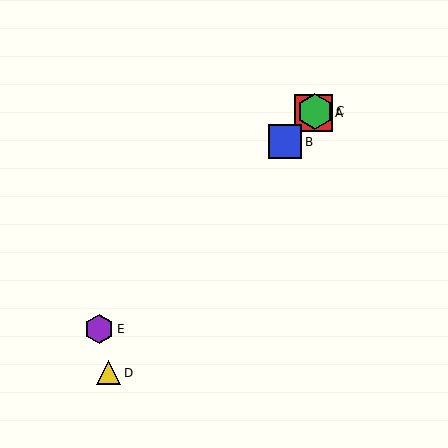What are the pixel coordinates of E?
Object E is at (99, 329).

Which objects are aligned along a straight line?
Objects A, B, C, E are aligned along a straight line.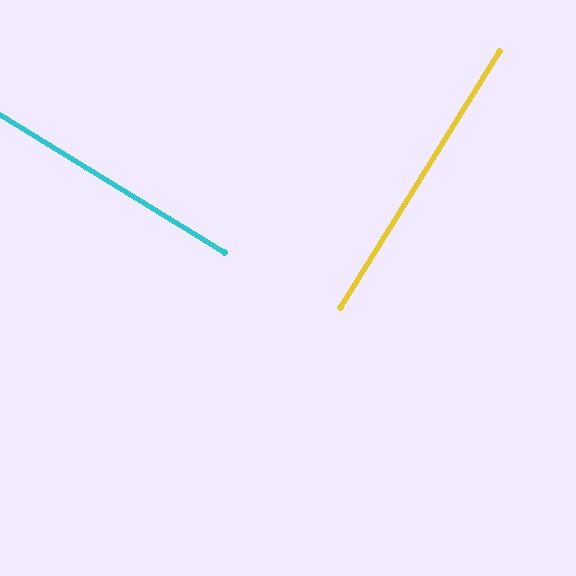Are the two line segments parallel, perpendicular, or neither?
Perpendicular — they meet at approximately 90°.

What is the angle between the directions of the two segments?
Approximately 90 degrees.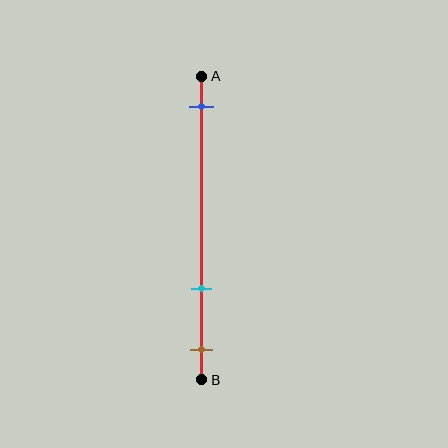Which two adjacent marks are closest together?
The cyan and brown marks are the closest adjacent pair.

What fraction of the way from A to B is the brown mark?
The brown mark is approximately 90% (0.9) of the way from A to B.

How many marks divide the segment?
There are 3 marks dividing the segment.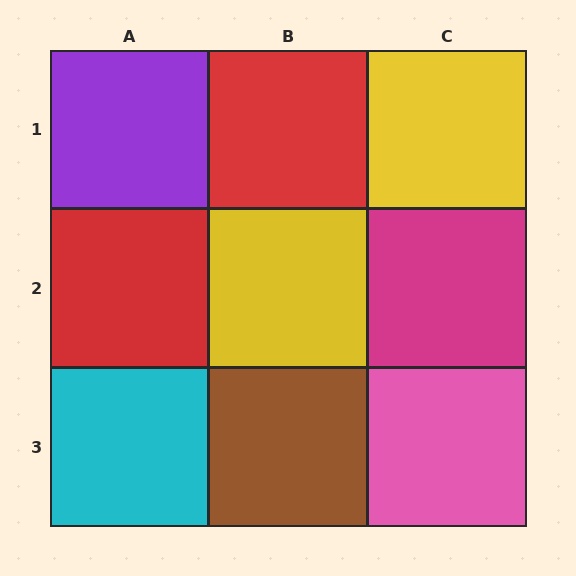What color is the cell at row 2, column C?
Magenta.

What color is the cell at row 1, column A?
Purple.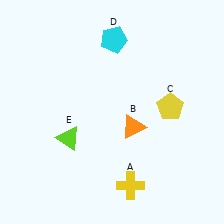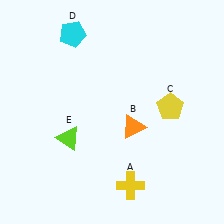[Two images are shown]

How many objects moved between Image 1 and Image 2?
1 object moved between the two images.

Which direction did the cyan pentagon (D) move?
The cyan pentagon (D) moved left.